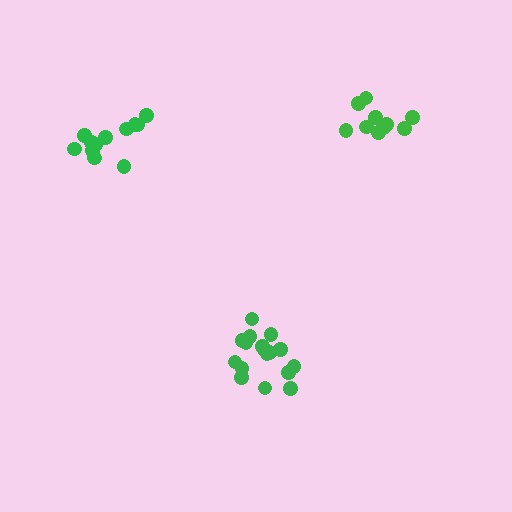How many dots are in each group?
Group 1: 17 dots, Group 2: 12 dots, Group 3: 11 dots (40 total).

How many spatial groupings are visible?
There are 3 spatial groupings.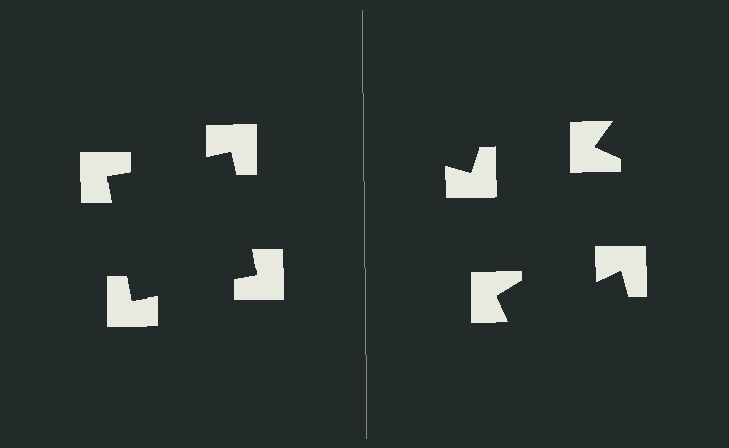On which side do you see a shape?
An illusory square appears on the left side. On the right side the wedge cuts are rotated, so no coherent shape forms.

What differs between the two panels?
The notched squares are positioned identically on both sides; only the wedge orientations differ. On the left they align to a square; on the right they are misaligned.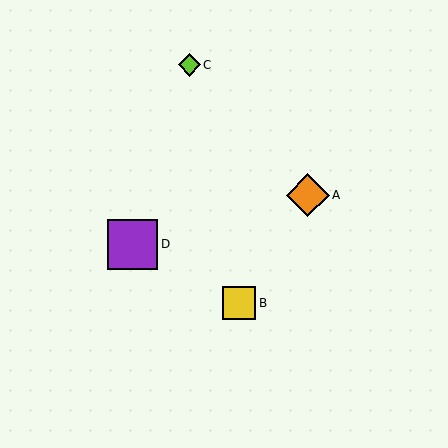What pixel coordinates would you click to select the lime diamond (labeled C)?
Click at (189, 65) to select the lime diamond C.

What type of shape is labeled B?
Shape B is a yellow square.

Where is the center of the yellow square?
The center of the yellow square is at (239, 303).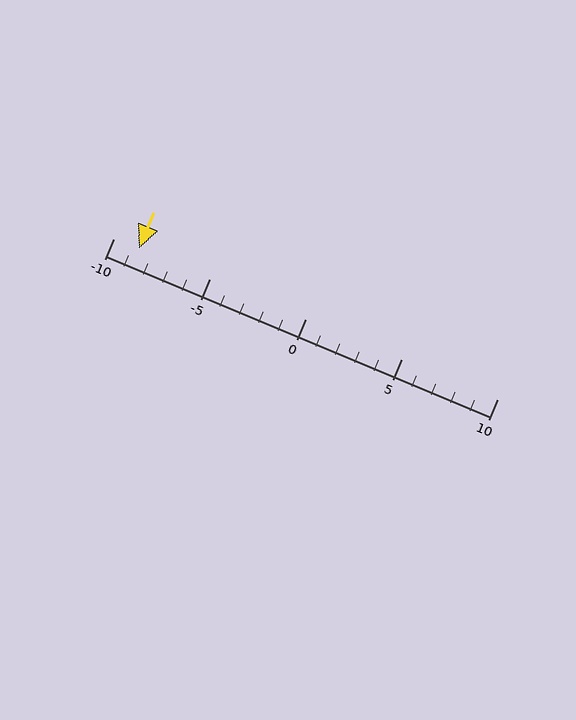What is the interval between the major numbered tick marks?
The major tick marks are spaced 5 units apart.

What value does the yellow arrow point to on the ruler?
The yellow arrow points to approximately -9.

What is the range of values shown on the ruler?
The ruler shows values from -10 to 10.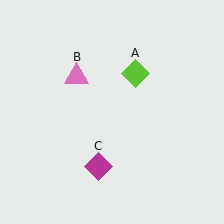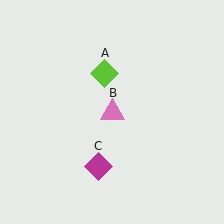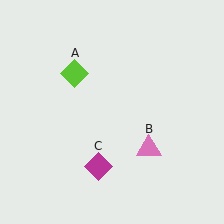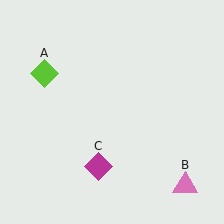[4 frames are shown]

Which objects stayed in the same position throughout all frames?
Magenta diamond (object C) remained stationary.